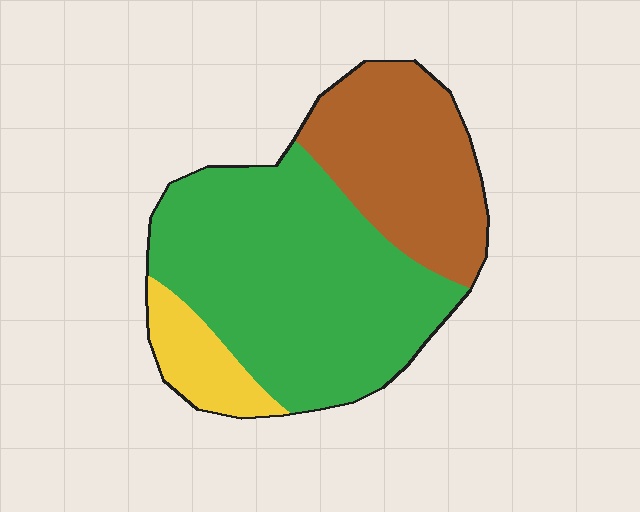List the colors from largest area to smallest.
From largest to smallest: green, brown, yellow.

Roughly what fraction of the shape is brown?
Brown covers 31% of the shape.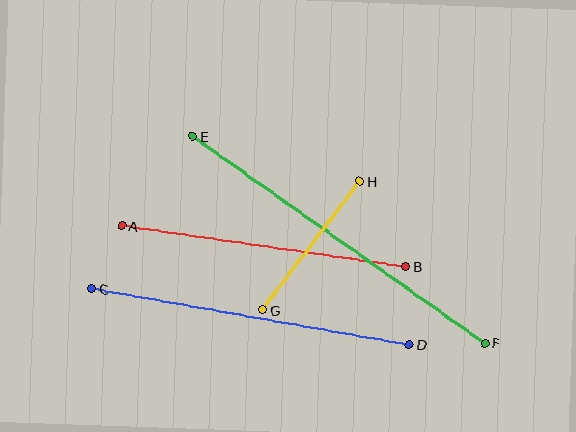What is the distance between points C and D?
The distance is approximately 322 pixels.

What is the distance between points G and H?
The distance is approximately 161 pixels.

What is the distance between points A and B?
The distance is approximately 287 pixels.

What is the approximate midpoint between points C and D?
The midpoint is at approximately (251, 317) pixels.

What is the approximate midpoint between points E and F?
The midpoint is at approximately (339, 240) pixels.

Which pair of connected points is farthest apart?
Points E and F are farthest apart.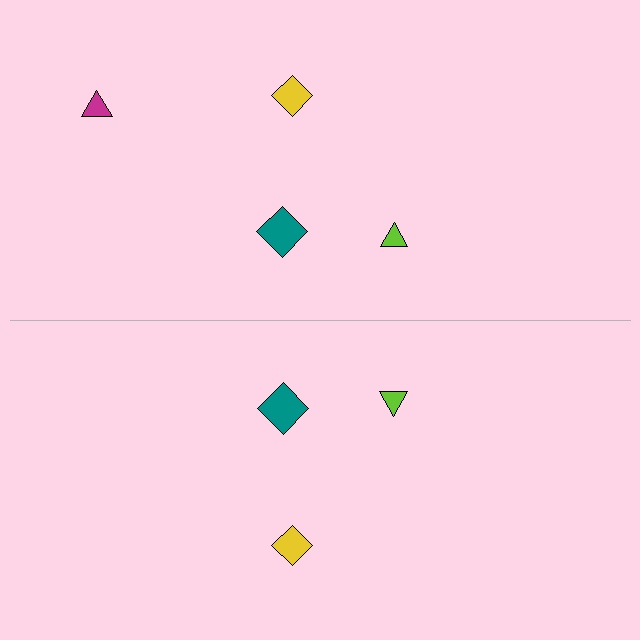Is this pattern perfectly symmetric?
No, the pattern is not perfectly symmetric. A magenta triangle is missing from the bottom side.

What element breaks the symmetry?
A magenta triangle is missing from the bottom side.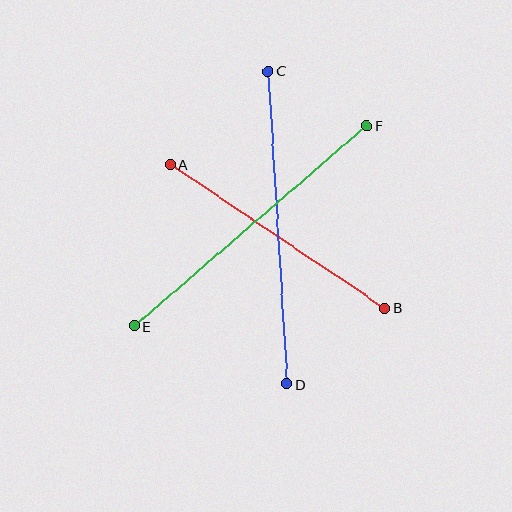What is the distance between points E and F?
The distance is approximately 307 pixels.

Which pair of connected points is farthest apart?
Points C and D are farthest apart.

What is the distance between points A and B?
The distance is approximately 258 pixels.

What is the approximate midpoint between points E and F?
The midpoint is at approximately (250, 226) pixels.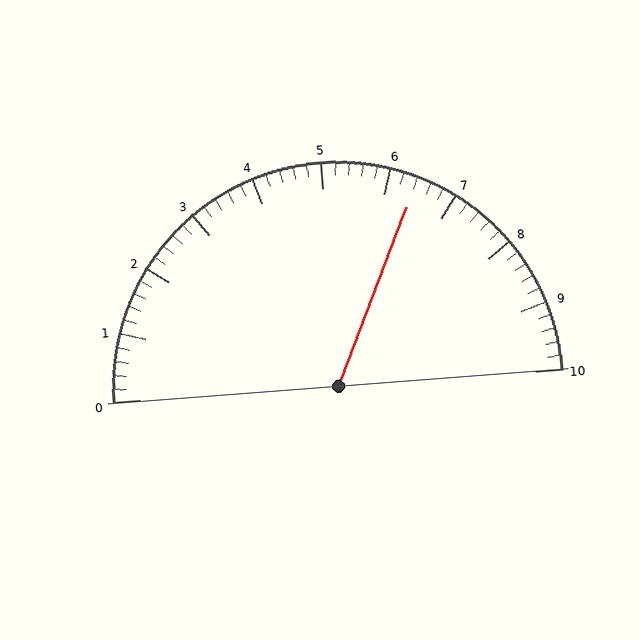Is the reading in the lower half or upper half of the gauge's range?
The reading is in the upper half of the range (0 to 10).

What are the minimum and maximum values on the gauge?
The gauge ranges from 0 to 10.